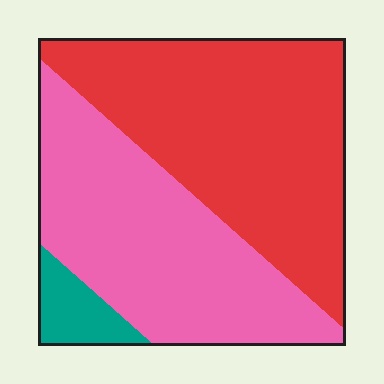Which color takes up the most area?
Red, at roughly 50%.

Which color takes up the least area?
Teal, at roughly 5%.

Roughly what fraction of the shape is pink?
Pink takes up about two fifths (2/5) of the shape.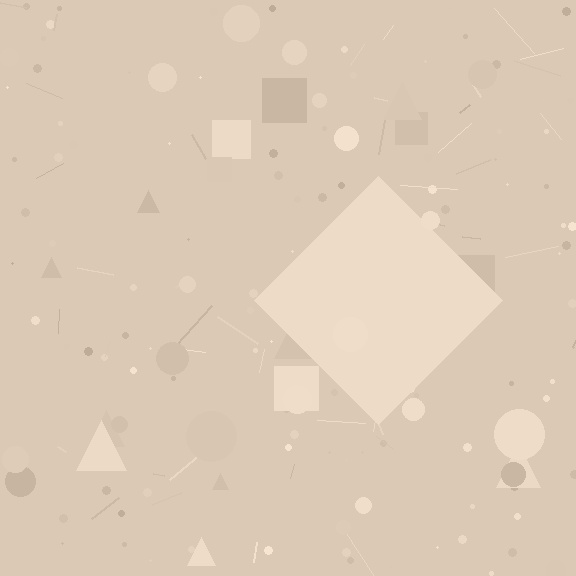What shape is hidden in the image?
A diamond is hidden in the image.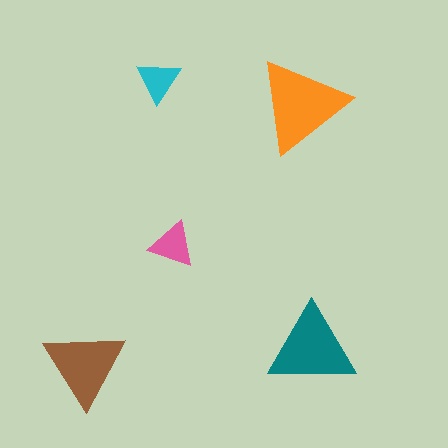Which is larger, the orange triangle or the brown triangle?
The orange one.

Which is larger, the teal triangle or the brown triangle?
The teal one.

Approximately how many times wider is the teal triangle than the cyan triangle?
About 2 times wider.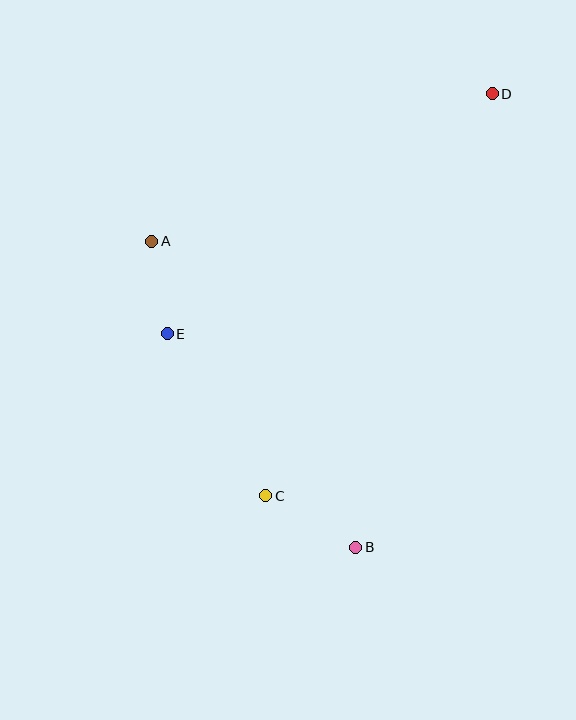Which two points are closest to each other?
Points A and E are closest to each other.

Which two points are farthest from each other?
Points B and D are farthest from each other.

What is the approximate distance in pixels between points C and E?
The distance between C and E is approximately 190 pixels.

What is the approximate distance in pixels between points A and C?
The distance between A and C is approximately 279 pixels.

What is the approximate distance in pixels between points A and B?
The distance between A and B is approximately 368 pixels.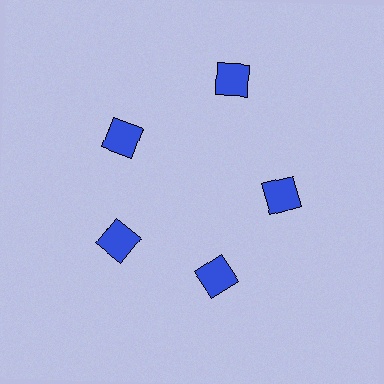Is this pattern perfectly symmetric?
No. The 5 blue squares are arranged in a ring, but one element near the 1 o'clock position is pushed outward from the center, breaking the 5-fold rotational symmetry.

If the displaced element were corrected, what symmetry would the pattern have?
It would have 5-fold rotational symmetry — the pattern would map onto itself every 72 degrees.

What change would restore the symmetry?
The symmetry would be restored by moving it inward, back onto the ring so that all 5 squares sit at equal angles and equal distance from the center.